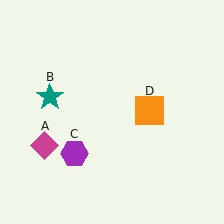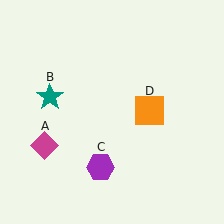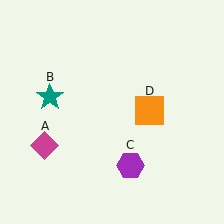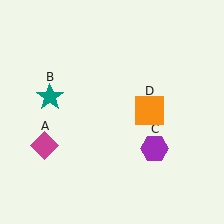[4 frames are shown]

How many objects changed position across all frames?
1 object changed position: purple hexagon (object C).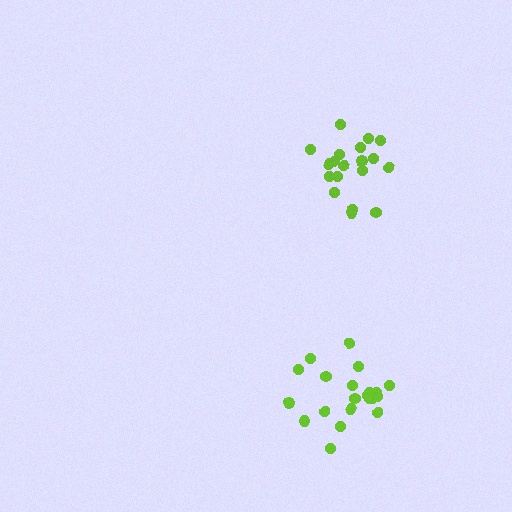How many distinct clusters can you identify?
There are 2 distinct clusters.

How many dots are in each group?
Group 1: 21 dots, Group 2: 19 dots (40 total).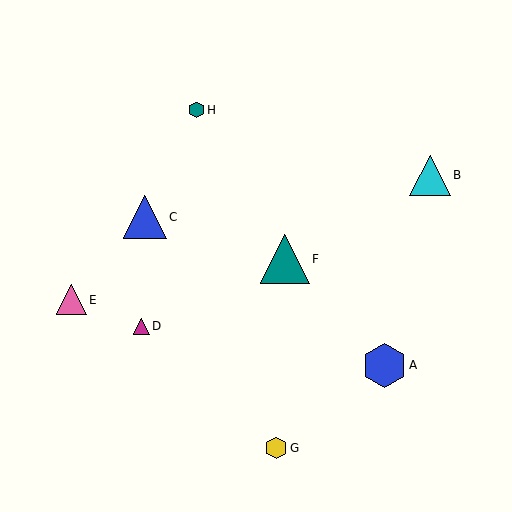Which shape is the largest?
The teal triangle (labeled F) is the largest.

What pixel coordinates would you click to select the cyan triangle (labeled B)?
Click at (430, 175) to select the cyan triangle B.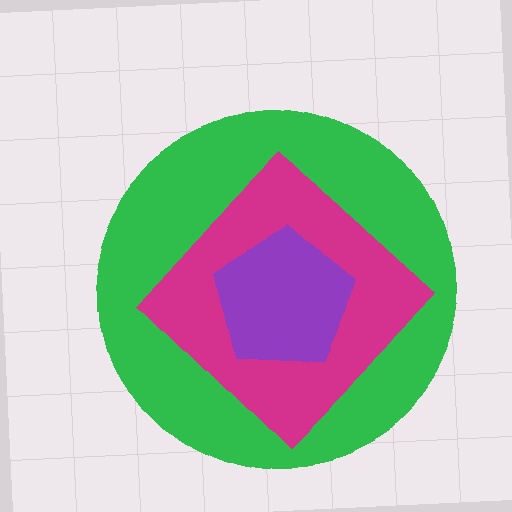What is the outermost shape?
The green circle.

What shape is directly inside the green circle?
The magenta diamond.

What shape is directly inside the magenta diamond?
The purple pentagon.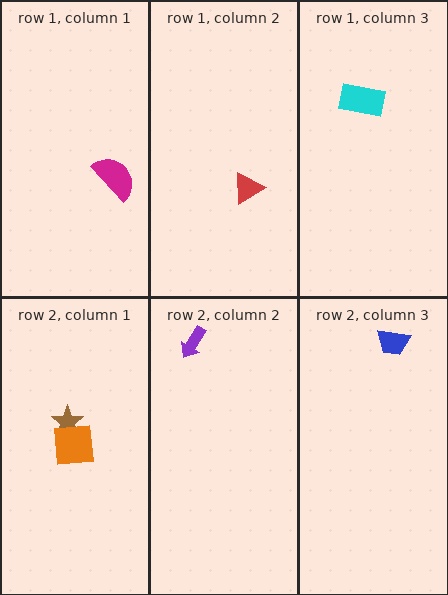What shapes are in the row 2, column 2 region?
The purple arrow.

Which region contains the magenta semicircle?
The row 1, column 1 region.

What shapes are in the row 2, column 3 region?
The blue trapezoid.